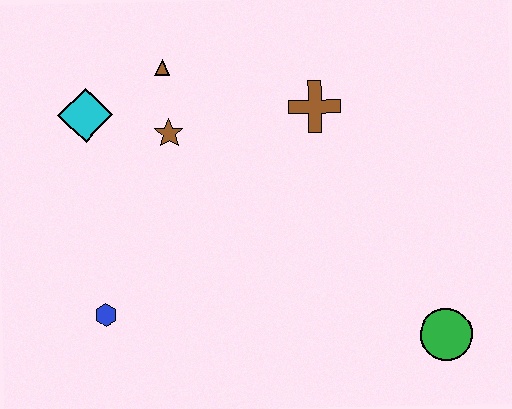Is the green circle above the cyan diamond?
No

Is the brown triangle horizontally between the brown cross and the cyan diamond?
Yes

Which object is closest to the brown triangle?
The brown star is closest to the brown triangle.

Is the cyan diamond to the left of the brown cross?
Yes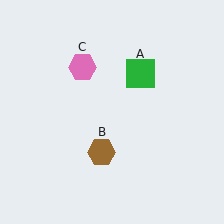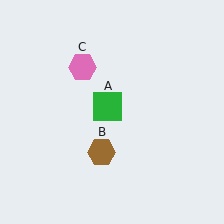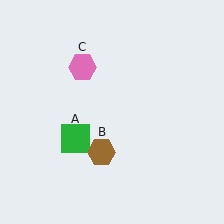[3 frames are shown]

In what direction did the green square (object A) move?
The green square (object A) moved down and to the left.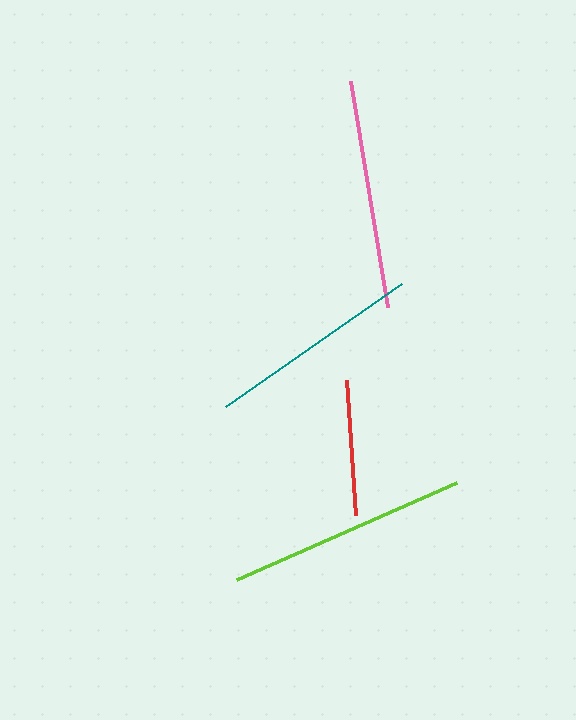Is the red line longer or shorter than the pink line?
The pink line is longer than the red line.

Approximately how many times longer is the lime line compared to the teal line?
The lime line is approximately 1.1 times the length of the teal line.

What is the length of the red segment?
The red segment is approximately 135 pixels long.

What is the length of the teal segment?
The teal segment is approximately 214 pixels long.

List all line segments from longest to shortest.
From longest to shortest: lime, pink, teal, red.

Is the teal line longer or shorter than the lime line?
The lime line is longer than the teal line.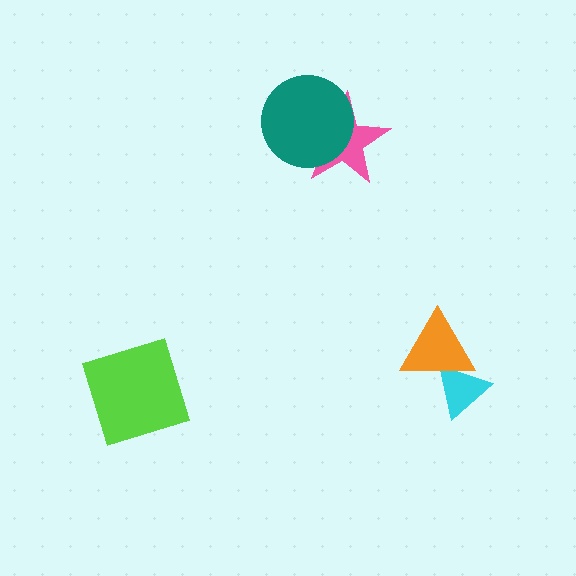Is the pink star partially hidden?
Yes, it is partially covered by another shape.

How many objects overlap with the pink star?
1 object overlaps with the pink star.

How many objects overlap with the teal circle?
1 object overlaps with the teal circle.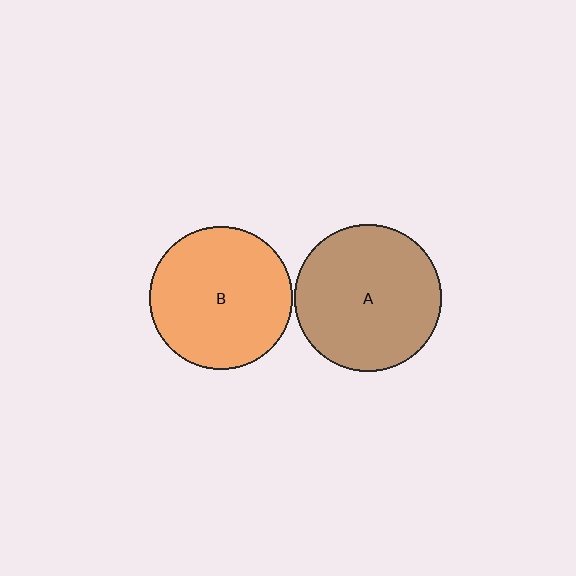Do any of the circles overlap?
No, none of the circles overlap.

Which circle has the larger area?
Circle A (brown).